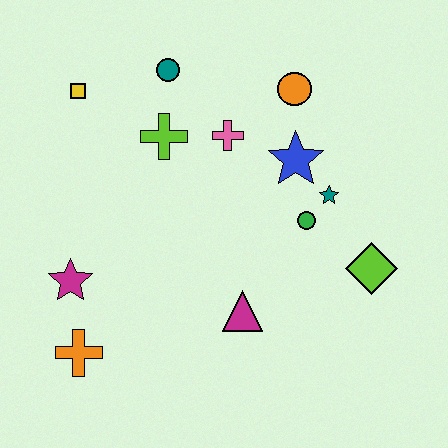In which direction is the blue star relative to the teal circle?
The blue star is to the right of the teal circle.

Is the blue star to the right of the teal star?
No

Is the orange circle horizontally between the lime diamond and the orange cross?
Yes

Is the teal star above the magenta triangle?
Yes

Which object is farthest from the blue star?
The orange cross is farthest from the blue star.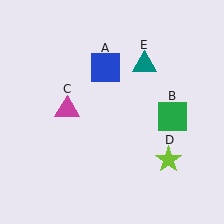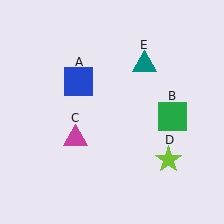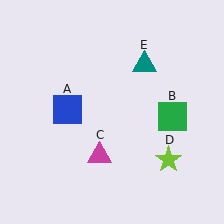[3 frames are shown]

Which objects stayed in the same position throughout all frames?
Green square (object B) and lime star (object D) and teal triangle (object E) remained stationary.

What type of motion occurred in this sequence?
The blue square (object A), magenta triangle (object C) rotated counterclockwise around the center of the scene.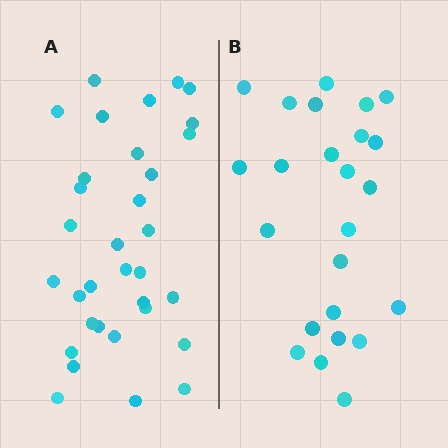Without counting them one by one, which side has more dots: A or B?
Region A (the left region) has more dots.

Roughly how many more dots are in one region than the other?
Region A has roughly 8 or so more dots than region B.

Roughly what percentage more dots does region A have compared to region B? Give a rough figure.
About 40% more.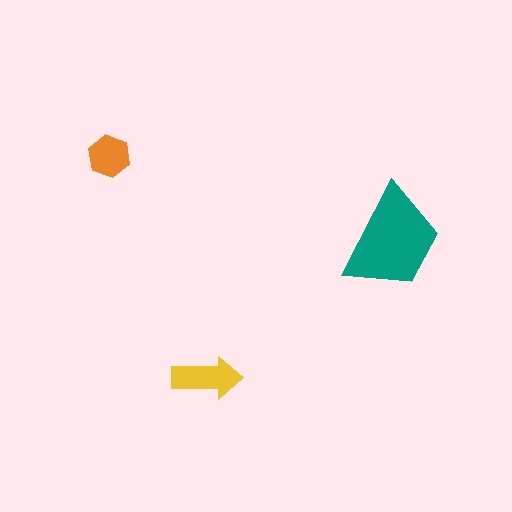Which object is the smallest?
The orange hexagon.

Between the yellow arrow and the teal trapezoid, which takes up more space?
The teal trapezoid.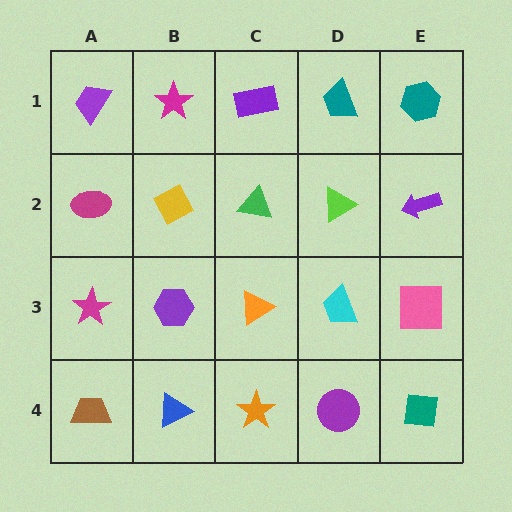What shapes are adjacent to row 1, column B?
A yellow diamond (row 2, column B), a purple trapezoid (row 1, column A), a purple rectangle (row 1, column C).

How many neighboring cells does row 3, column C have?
4.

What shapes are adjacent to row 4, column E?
A pink square (row 3, column E), a purple circle (row 4, column D).